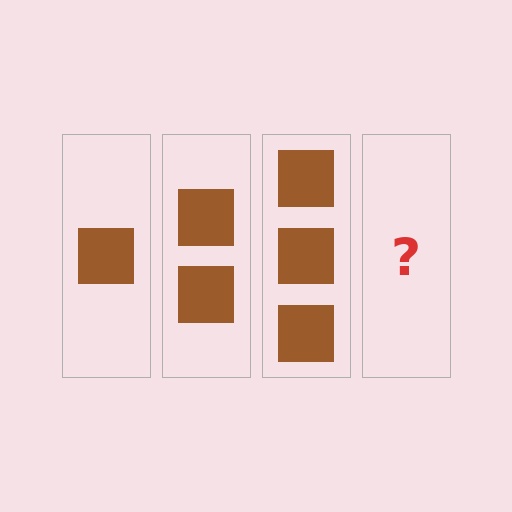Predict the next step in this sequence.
The next step is 4 squares.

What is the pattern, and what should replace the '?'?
The pattern is that each step adds one more square. The '?' should be 4 squares.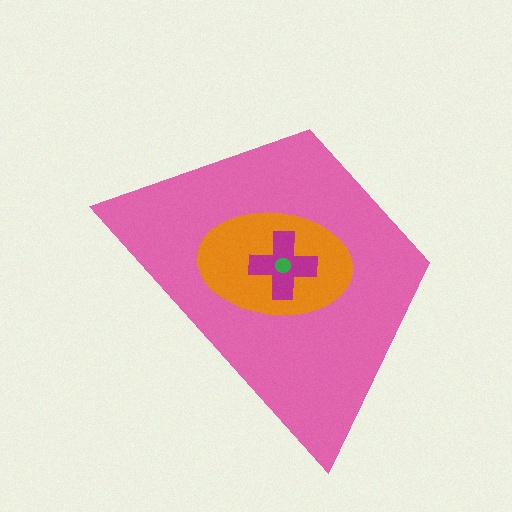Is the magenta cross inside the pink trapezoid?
Yes.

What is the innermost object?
The green circle.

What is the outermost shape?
The pink trapezoid.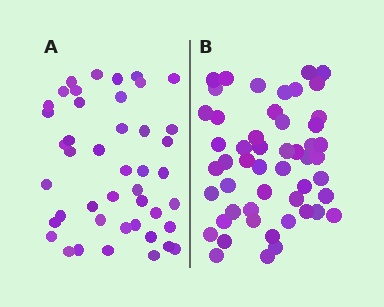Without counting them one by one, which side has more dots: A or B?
Region B (the right region) has more dots.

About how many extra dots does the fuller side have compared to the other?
Region B has roughly 8 or so more dots than region A.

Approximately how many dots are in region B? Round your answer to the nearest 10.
About 50 dots. (The exact count is 51, which rounds to 50.)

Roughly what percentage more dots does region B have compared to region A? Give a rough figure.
About 15% more.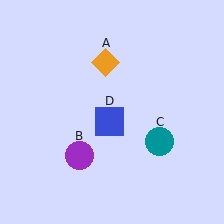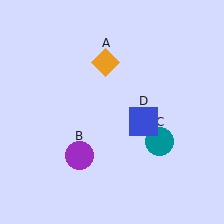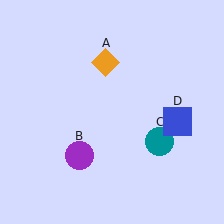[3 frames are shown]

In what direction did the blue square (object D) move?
The blue square (object D) moved right.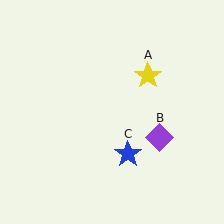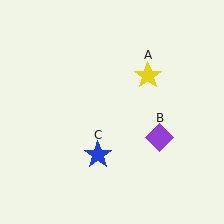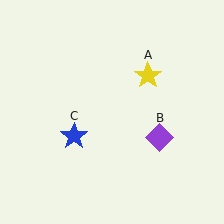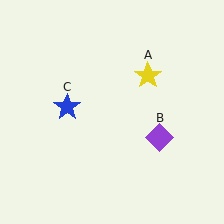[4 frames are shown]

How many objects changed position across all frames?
1 object changed position: blue star (object C).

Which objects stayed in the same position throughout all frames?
Yellow star (object A) and purple diamond (object B) remained stationary.